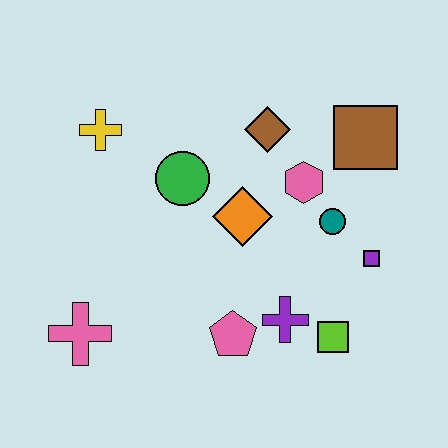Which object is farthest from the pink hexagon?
The pink cross is farthest from the pink hexagon.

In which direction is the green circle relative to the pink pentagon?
The green circle is above the pink pentagon.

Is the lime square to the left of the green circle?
No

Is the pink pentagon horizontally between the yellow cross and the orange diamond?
Yes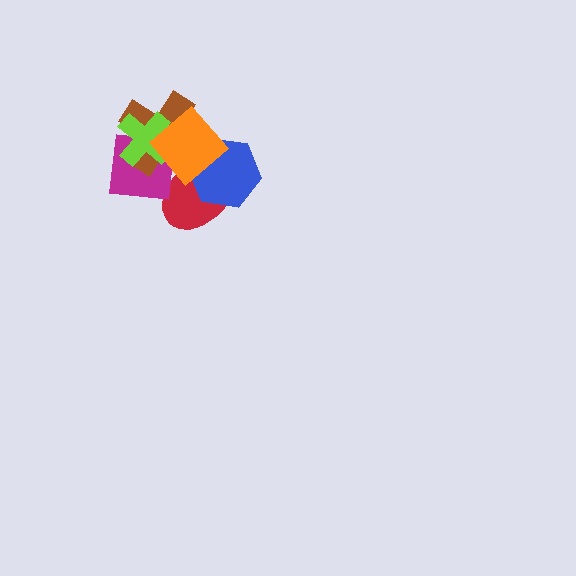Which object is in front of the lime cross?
The orange diamond is in front of the lime cross.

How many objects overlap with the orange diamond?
5 objects overlap with the orange diamond.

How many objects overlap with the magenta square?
4 objects overlap with the magenta square.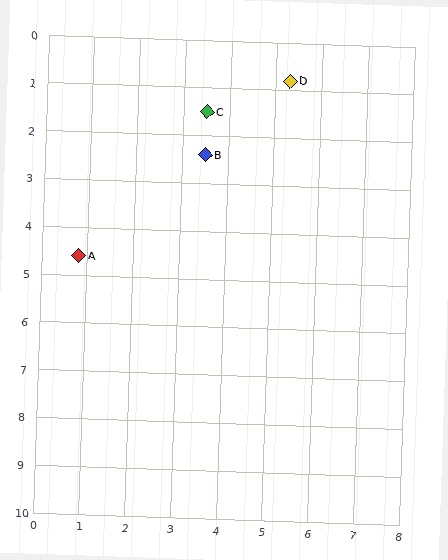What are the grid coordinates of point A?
Point A is at approximately (0.8, 4.6).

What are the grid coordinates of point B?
Point B is at approximately (3.5, 2.4).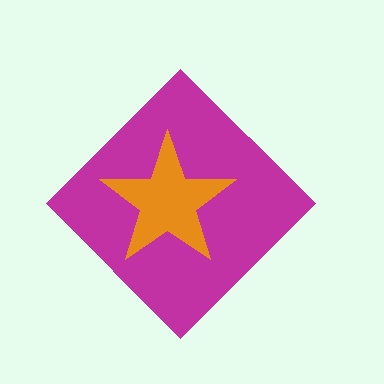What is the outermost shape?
The magenta diamond.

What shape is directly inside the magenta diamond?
The orange star.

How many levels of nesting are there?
2.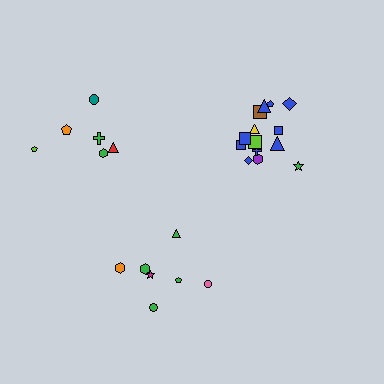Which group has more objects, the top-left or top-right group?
The top-right group.